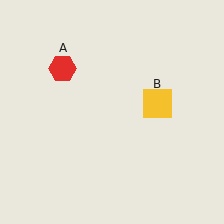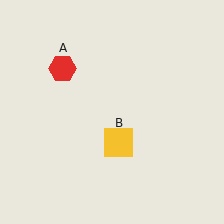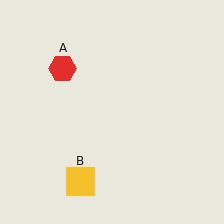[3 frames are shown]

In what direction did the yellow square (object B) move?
The yellow square (object B) moved down and to the left.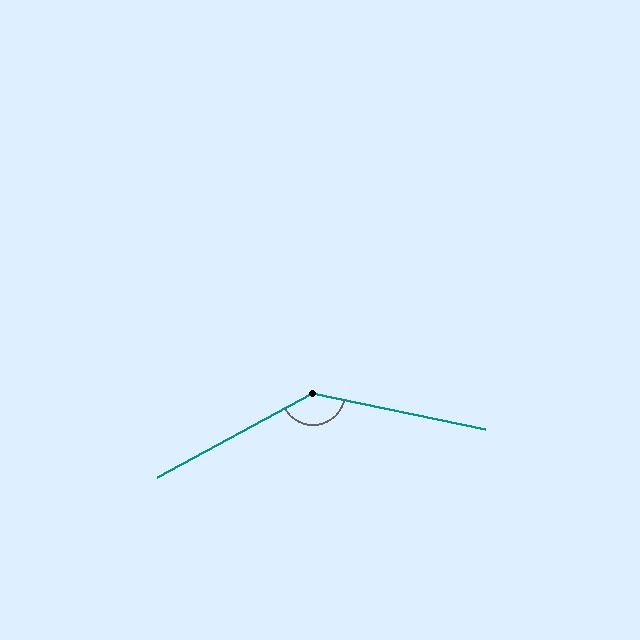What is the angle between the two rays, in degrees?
Approximately 140 degrees.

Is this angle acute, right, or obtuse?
It is obtuse.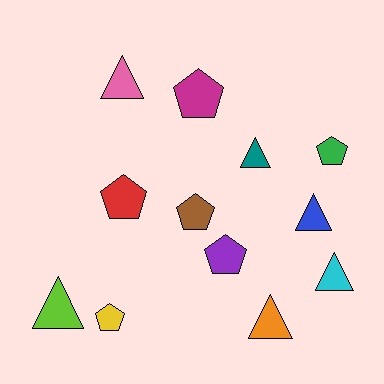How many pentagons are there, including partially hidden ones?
There are 6 pentagons.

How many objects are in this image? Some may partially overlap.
There are 12 objects.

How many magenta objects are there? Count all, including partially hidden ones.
There is 1 magenta object.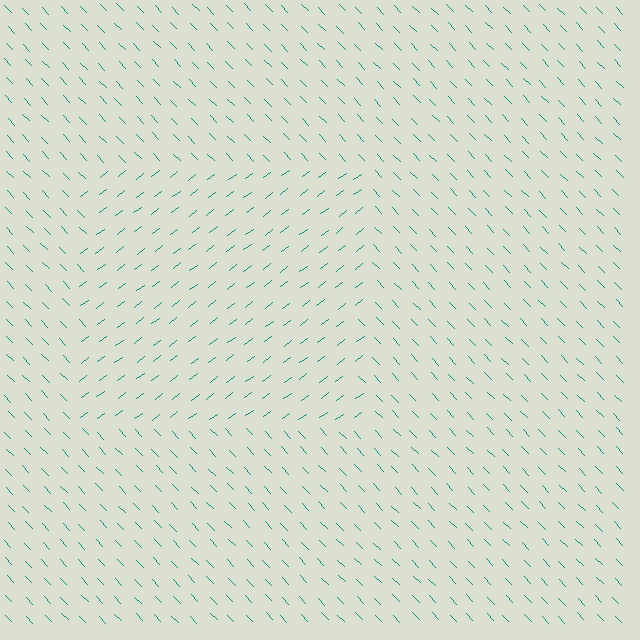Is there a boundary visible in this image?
Yes, there is a texture boundary formed by a change in line orientation.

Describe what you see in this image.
The image is filled with small teal line segments. A rectangle region in the image has lines oriented differently from the surrounding lines, creating a visible texture boundary.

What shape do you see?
I see a rectangle.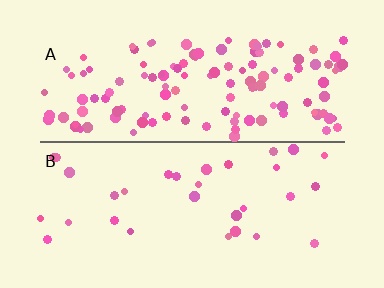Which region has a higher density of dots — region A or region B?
A (the top).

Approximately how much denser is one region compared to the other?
Approximately 3.9× — region A over region B.